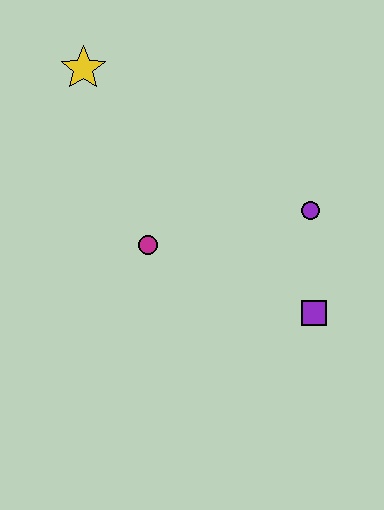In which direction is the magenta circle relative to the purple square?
The magenta circle is to the left of the purple square.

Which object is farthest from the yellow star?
The purple square is farthest from the yellow star.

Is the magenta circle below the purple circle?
Yes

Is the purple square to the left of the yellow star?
No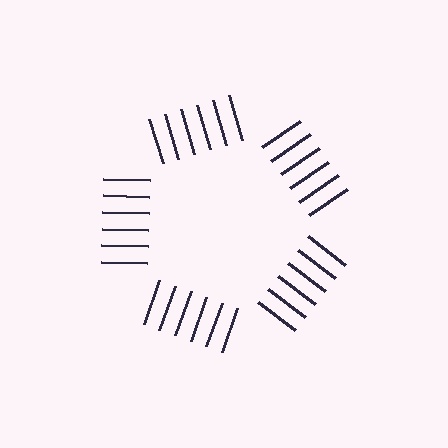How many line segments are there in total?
30 — 6 along each of the 5 edges.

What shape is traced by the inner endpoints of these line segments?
An illusory pentagon — the line segments terminate on its edges but no continuous stroke is drawn.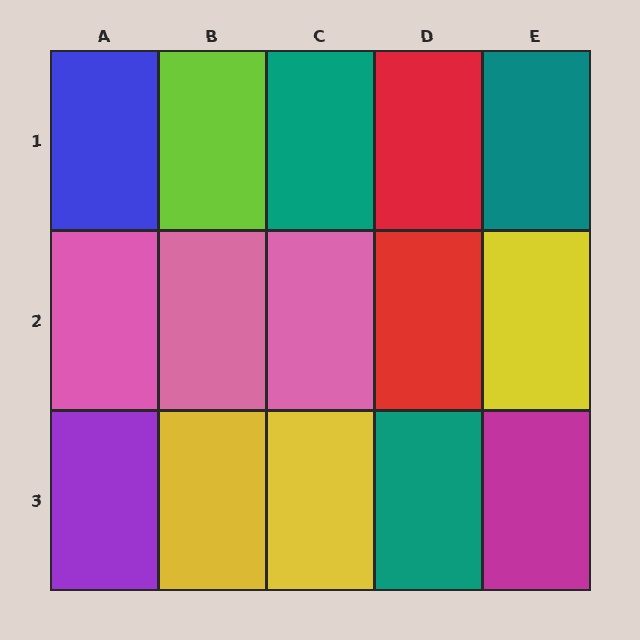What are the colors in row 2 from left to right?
Pink, pink, pink, red, yellow.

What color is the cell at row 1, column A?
Blue.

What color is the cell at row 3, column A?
Purple.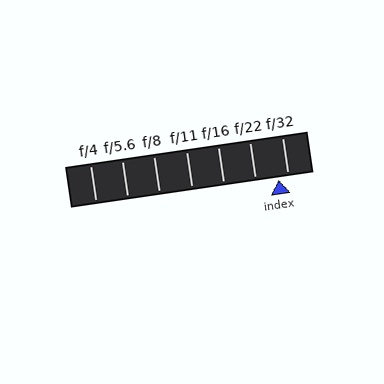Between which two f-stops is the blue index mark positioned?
The index mark is between f/22 and f/32.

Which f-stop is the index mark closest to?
The index mark is closest to f/32.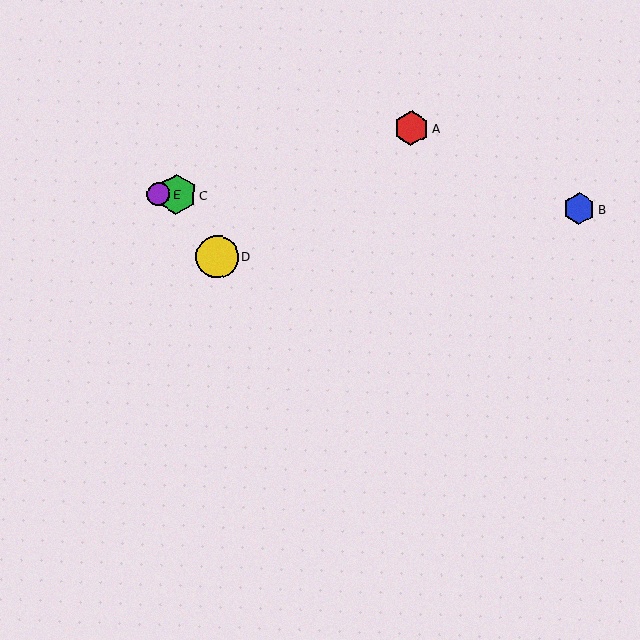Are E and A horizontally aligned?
No, E is at y≈194 and A is at y≈128.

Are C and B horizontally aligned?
Yes, both are at y≈194.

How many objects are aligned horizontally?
3 objects (B, C, E) are aligned horizontally.